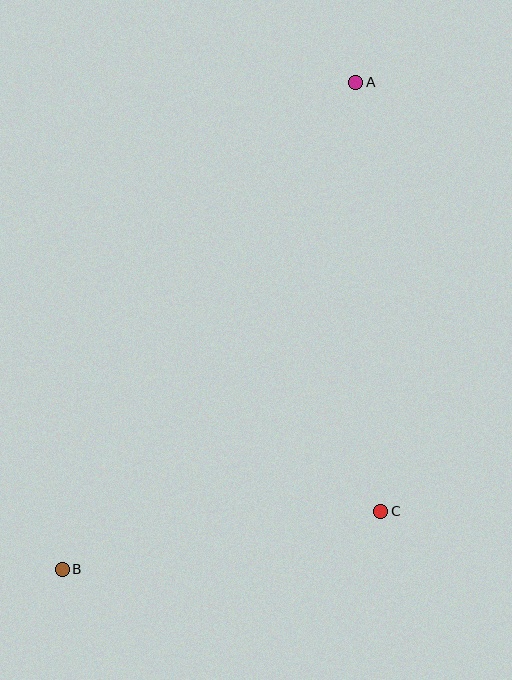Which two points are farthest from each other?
Points A and B are farthest from each other.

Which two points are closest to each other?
Points B and C are closest to each other.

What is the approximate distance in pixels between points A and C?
The distance between A and C is approximately 430 pixels.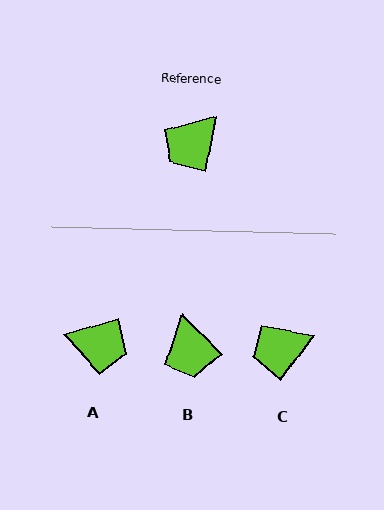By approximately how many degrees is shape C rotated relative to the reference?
Approximately 25 degrees clockwise.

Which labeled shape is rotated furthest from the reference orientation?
A, about 117 degrees away.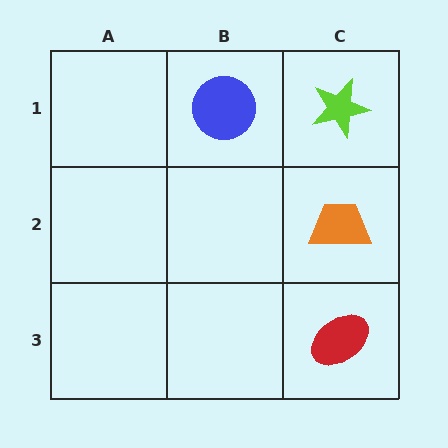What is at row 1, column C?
A lime star.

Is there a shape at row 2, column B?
No, that cell is empty.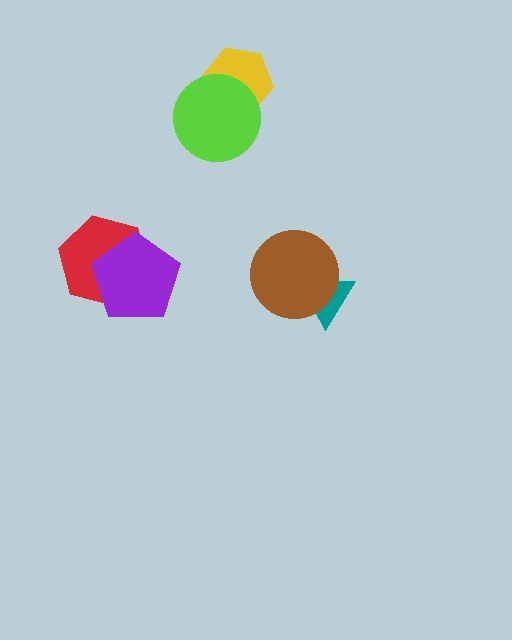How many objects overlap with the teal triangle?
1 object overlaps with the teal triangle.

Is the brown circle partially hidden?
No, no other shape covers it.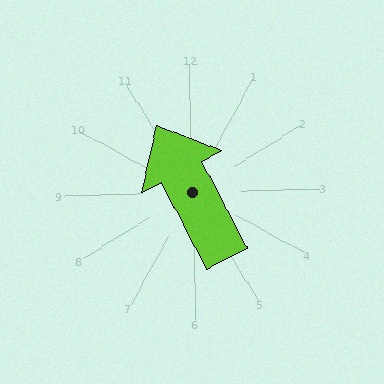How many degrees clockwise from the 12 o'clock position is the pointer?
Approximately 334 degrees.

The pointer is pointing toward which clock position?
Roughly 11 o'clock.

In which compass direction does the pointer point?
Northwest.